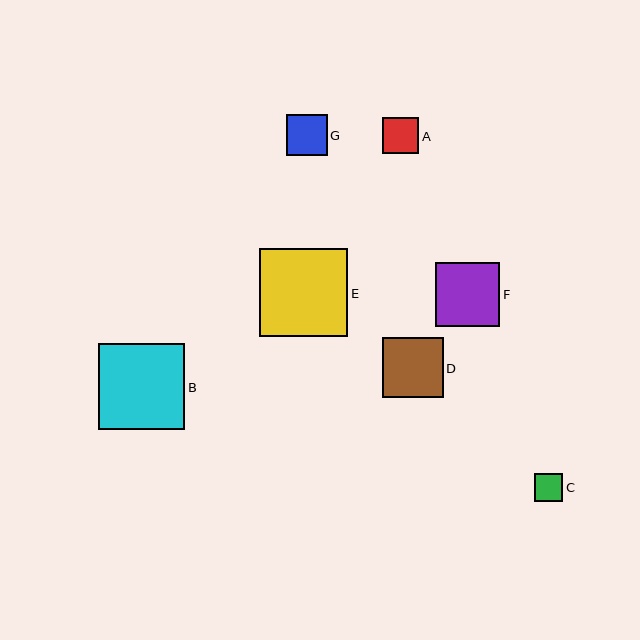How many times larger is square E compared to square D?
Square E is approximately 1.5 times the size of square D.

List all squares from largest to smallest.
From largest to smallest: E, B, F, D, G, A, C.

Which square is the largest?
Square E is the largest with a size of approximately 88 pixels.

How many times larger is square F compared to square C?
Square F is approximately 2.3 times the size of square C.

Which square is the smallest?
Square C is the smallest with a size of approximately 28 pixels.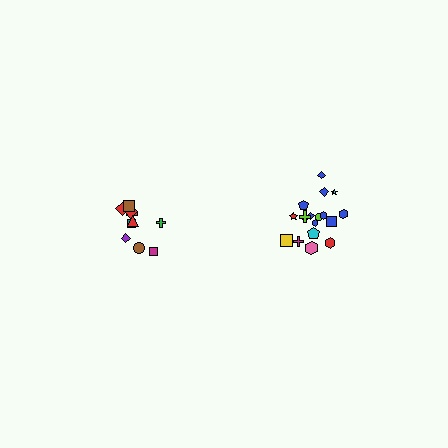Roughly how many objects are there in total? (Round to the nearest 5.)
Roughly 30 objects in total.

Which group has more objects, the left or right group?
The right group.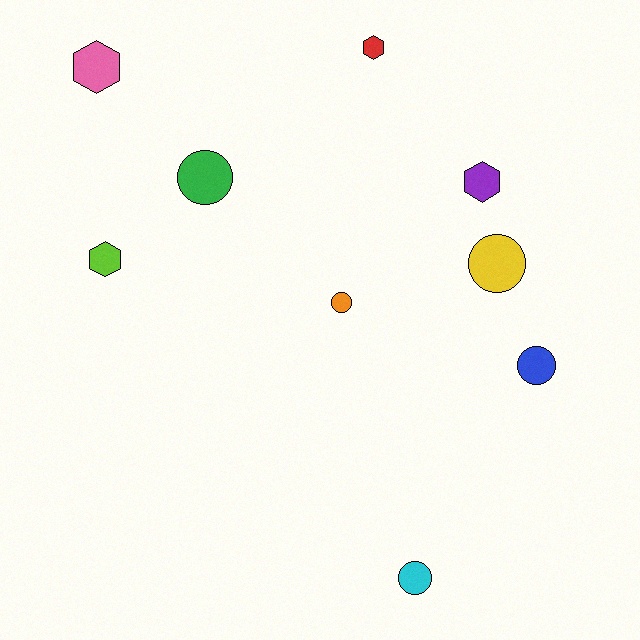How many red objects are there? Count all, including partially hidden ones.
There is 1 red object.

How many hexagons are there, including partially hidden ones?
There are 4 hexagons.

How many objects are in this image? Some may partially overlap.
There are 9 objects.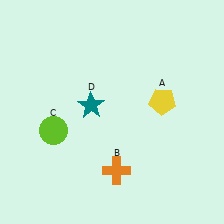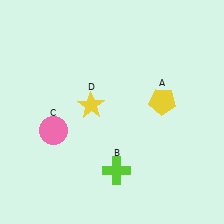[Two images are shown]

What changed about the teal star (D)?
In Image 1, D is teal. In Image 2, it changed to yellow.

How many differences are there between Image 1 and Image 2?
There are 3 differences between the two images.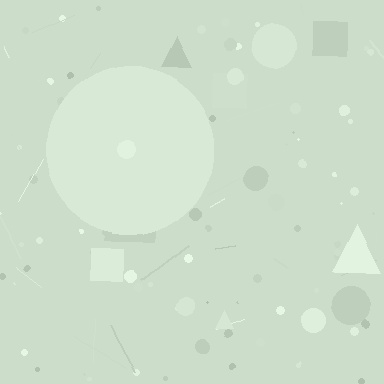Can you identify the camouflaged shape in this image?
The camouflaged shape is a circle.